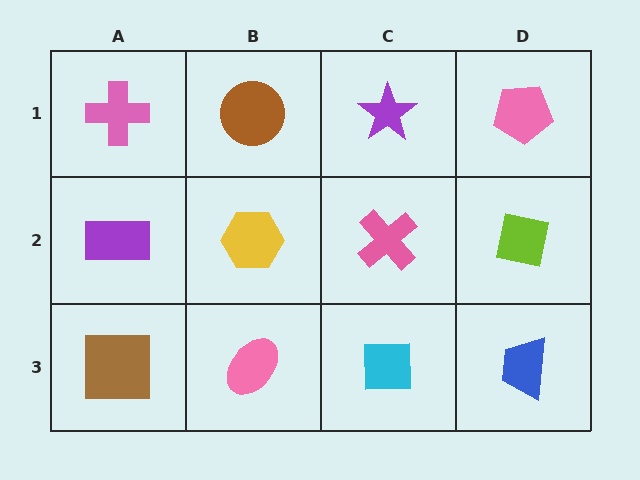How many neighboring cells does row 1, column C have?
3.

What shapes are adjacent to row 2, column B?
A brown circle (row 1, column B), a pink ellipse (row 3, column B), a purple rectangle (row 2, column A), a pink cross (row 2, column C).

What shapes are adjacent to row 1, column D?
A lime square (row 2, column D), a purple star (row 1, column C).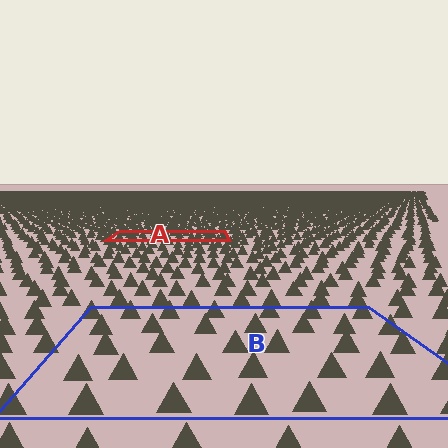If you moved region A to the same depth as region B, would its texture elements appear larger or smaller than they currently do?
They would appear larger. At a closer depth, the same texture elements are projected at a bigger on-screen size.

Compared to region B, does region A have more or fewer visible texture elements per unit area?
Region A has more texture elements per unit area — they are packed more densely because it is farther away.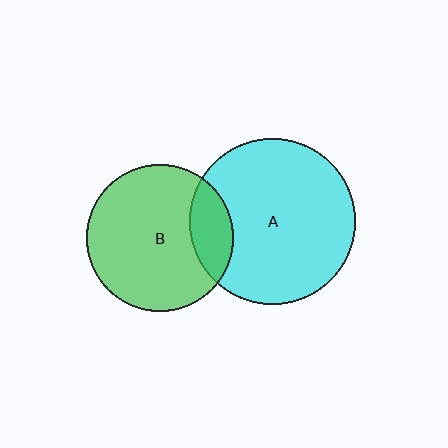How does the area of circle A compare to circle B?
Approximately 1.3 times.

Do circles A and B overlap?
Yes.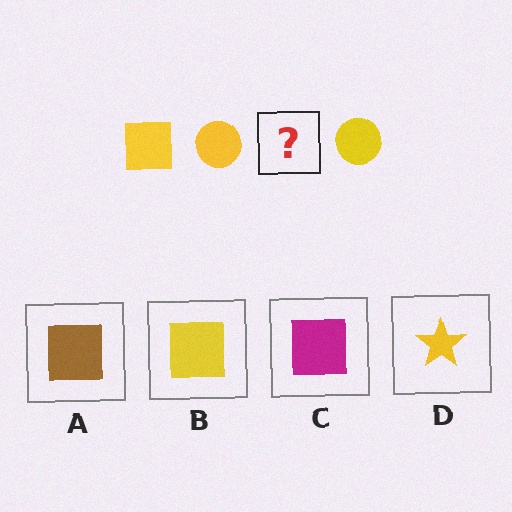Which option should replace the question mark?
Option B.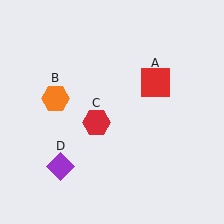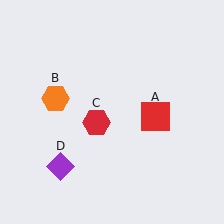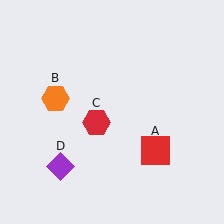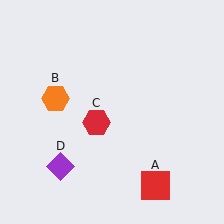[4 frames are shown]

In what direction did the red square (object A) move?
The red square (object A) moved down.